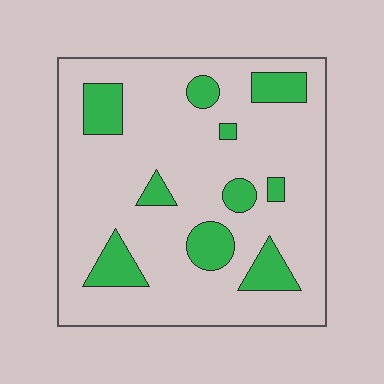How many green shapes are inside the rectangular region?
10.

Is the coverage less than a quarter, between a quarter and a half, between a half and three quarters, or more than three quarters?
Less than a quarter.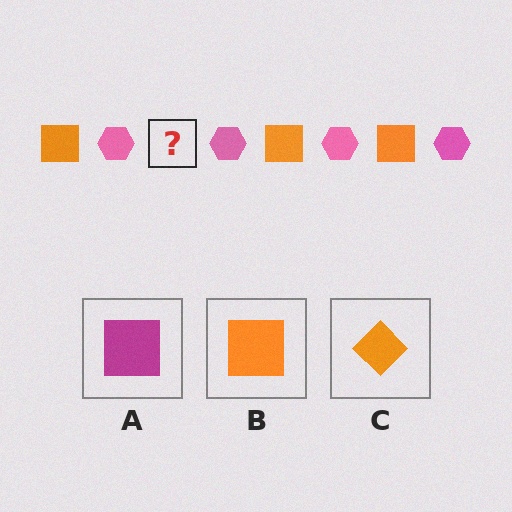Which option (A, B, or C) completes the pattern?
B.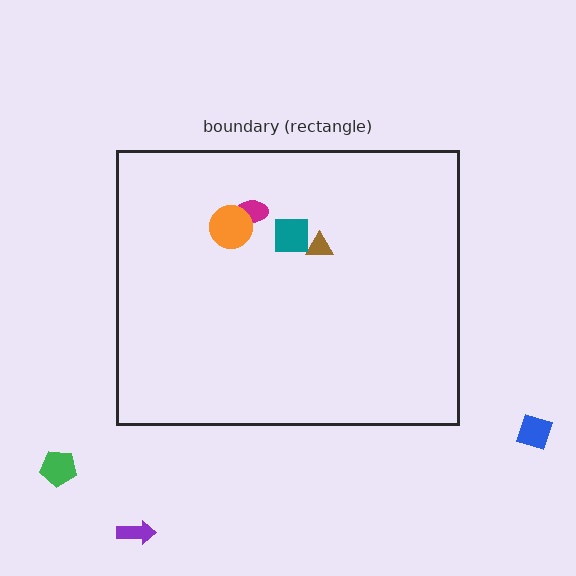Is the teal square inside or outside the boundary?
Inside.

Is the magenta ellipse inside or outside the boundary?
Inside.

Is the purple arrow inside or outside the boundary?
Outside.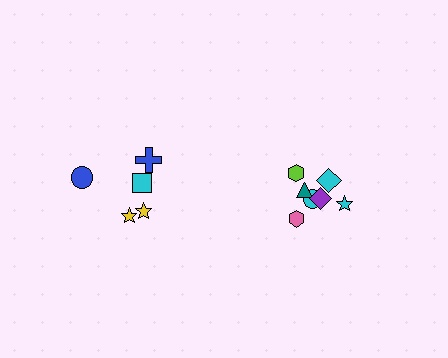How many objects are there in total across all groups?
There are 12 objects.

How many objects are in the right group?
There are 7 objects.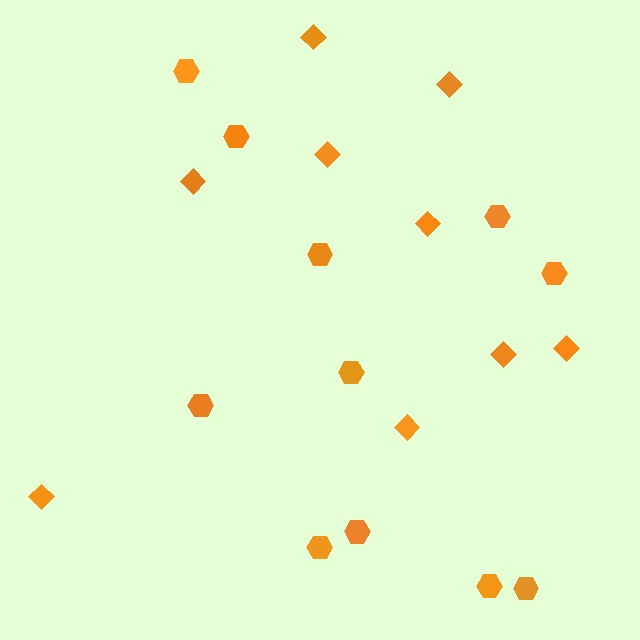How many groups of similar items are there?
There are 2 groups: one group of hexagons (11) and one group of diamonds (9).